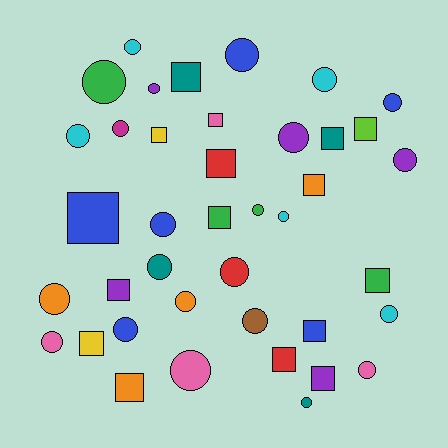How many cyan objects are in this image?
There are 5 cyan objects.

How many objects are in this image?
There are 40 objects.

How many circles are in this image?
There are 24 circles.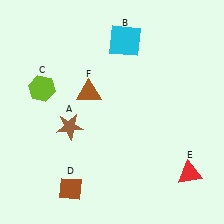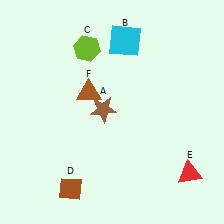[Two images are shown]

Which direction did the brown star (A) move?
The brown star (A) moved right.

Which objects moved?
The objects that moved are: the brown star (A), the lime hexagon (C).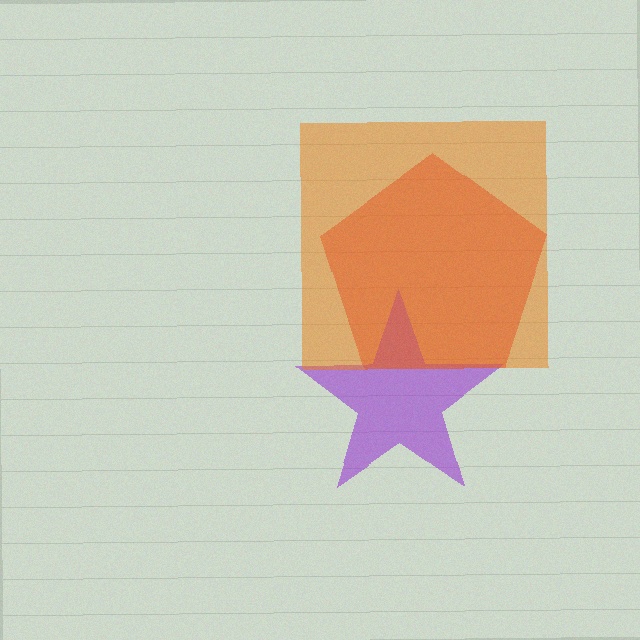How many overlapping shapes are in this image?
There are 3 overlapping shapes in the image.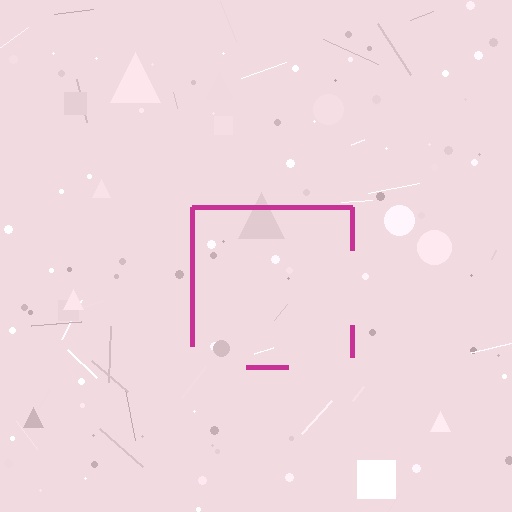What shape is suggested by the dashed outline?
The dashed outline suggests a square.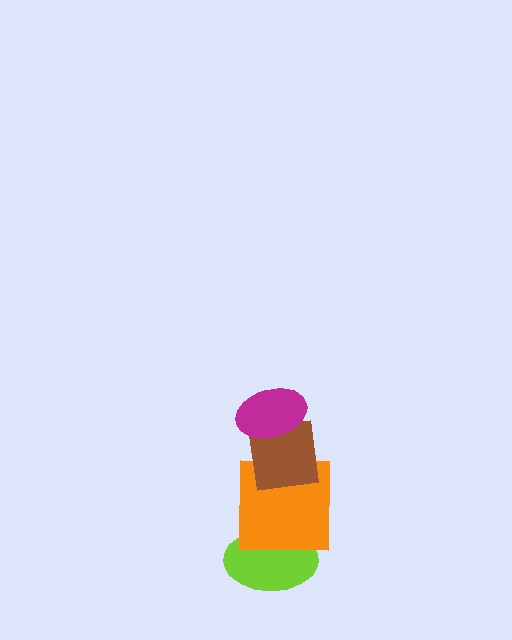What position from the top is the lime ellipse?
The lime ellipse is 4th from the top.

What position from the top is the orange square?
The orange square is 3rd from the top.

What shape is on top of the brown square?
The magenta ellipse is on top of the brown square.